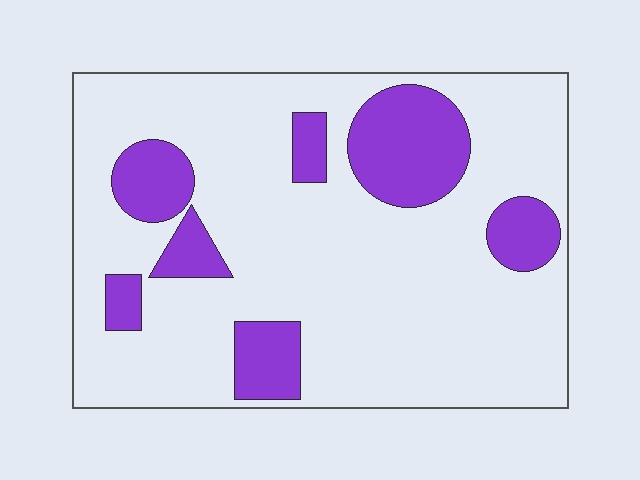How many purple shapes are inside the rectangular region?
7.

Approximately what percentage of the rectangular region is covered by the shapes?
Approximately 20%.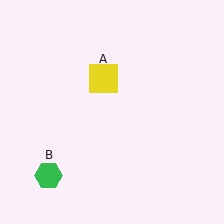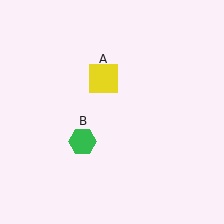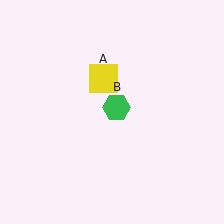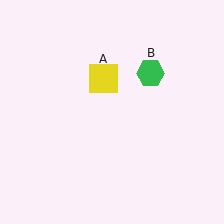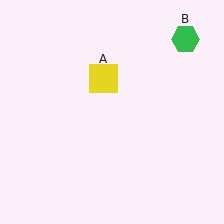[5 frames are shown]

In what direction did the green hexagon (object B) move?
The green hexagon (object B) moved up and to the right.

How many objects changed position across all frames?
1 object changed position: green hexagon (object B).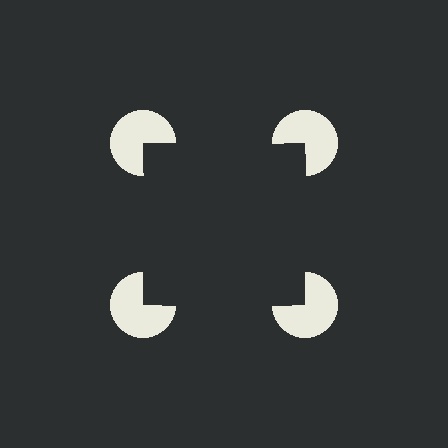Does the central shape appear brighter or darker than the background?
It typically appears slightly darker than the background, even though no actual brightness change is drawn.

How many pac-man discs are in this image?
There are 4 — one at each vertex of the illusory square.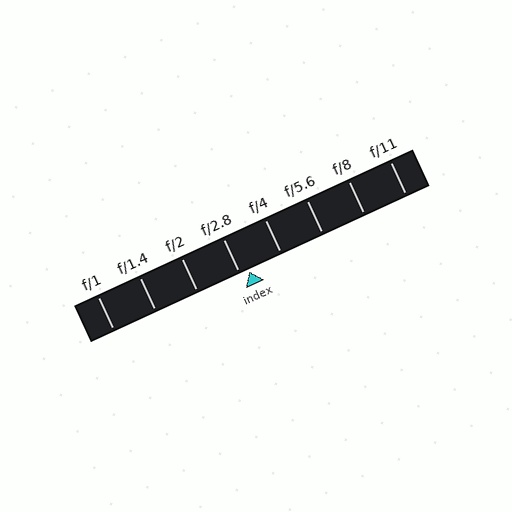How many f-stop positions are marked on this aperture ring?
There are 8 f-stop positions marked.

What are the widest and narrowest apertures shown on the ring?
The widest aperture shown is f/1 and the narrowest is f/11.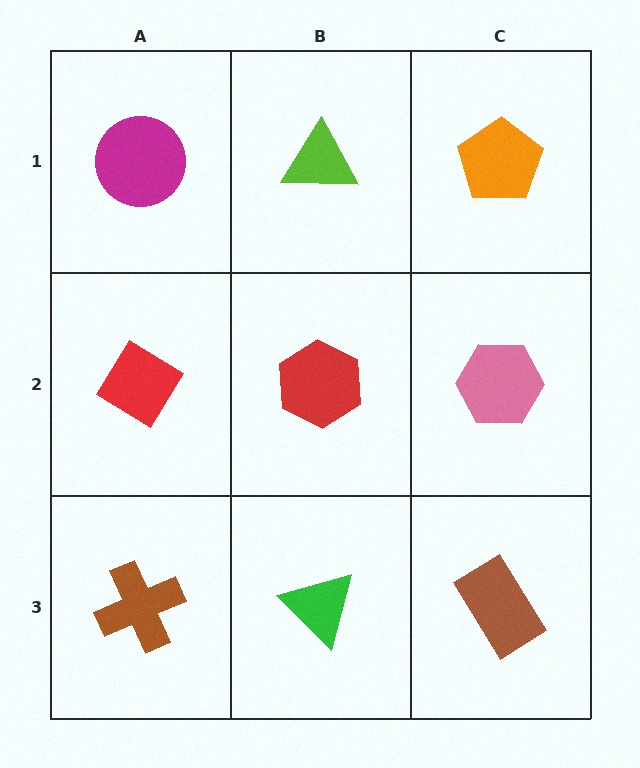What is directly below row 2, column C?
A brown rectangle.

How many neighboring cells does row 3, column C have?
2.